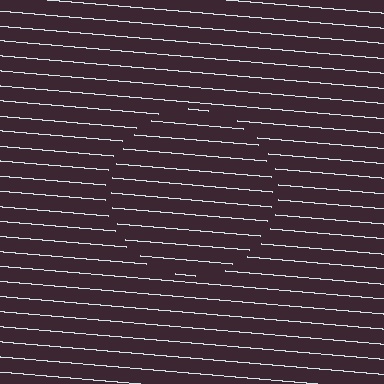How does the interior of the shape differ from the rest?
The interior of the shape contains the same grating, shifted by half a period — the contour is defined by the phase discontinuity where line-ends from the inner and outer gratings abut.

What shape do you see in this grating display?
An illusory circle. The interior of the shape contains the same grating, shifted by half a period — the contour is defined by the phase discontinuity where line-ends from the inner and outer gratings abut.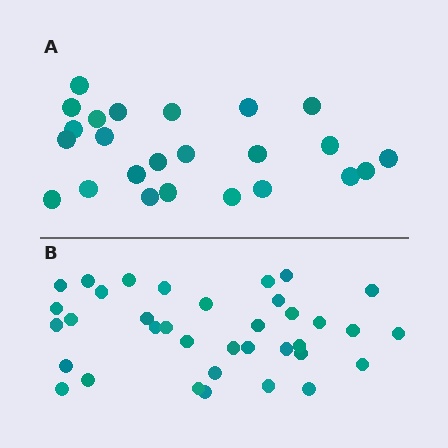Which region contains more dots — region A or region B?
Region B (the bottom region) has more dots.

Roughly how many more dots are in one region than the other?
Region B has roughly 12 or so more dots than region A.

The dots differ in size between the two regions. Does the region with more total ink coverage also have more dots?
No. Region A has more total ink coverage because its dots are larger, but region B actually contains more individual dots. Total area can be misleading — the number of items is what matters here.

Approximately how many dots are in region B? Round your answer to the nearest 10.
About 40 dots. (The exact count is 36, which rounds to 40.)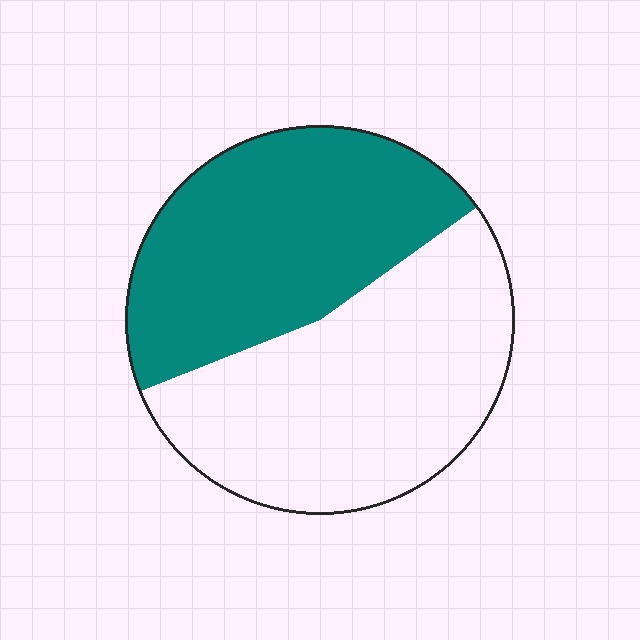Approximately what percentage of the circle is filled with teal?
Approximately 45%.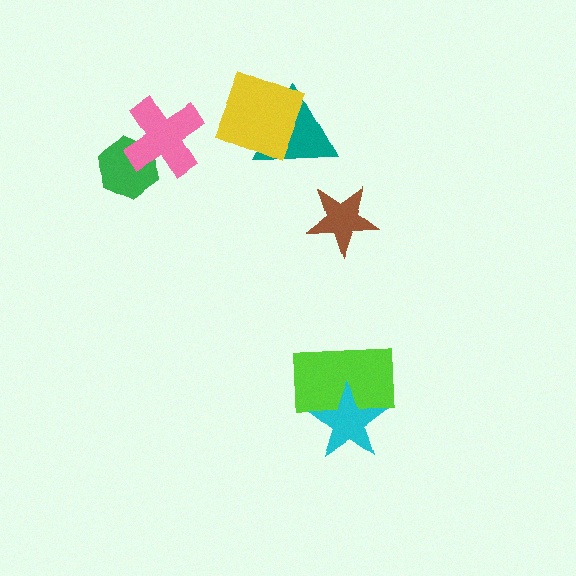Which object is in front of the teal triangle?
The yellow square is in front of the teal triangle.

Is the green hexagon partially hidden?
Yes, it is partially covered by another shape.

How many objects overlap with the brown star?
0 objects overlap with the brown star.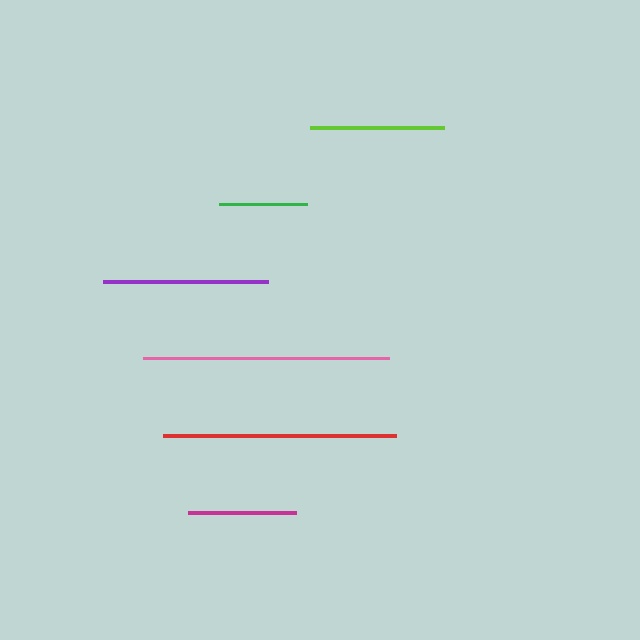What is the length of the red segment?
The red segment is approximately 233 pixels long.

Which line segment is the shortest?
The green line is the shortest at approximately 88 pixels.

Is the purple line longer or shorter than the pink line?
The pink line is longer than the purple line.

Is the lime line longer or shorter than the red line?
The red line is longer than the lime line.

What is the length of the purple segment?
The purple segment is approximately 165 pixels long.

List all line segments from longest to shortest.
From longest to shortest: pink, red, purple, lime, magenta, green.